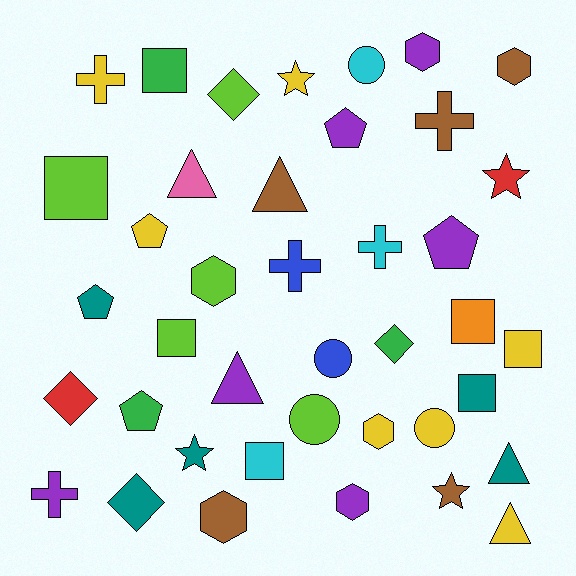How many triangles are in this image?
There are 5 triangles.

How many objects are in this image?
There are 40 objects.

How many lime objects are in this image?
There are 5 lime objects.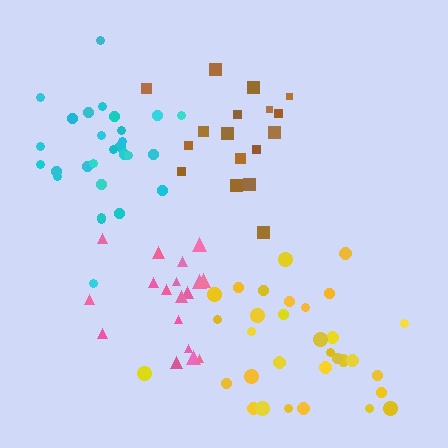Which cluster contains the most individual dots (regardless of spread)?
Yellow (33).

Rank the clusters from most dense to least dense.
cyan, yellow, pink, brown.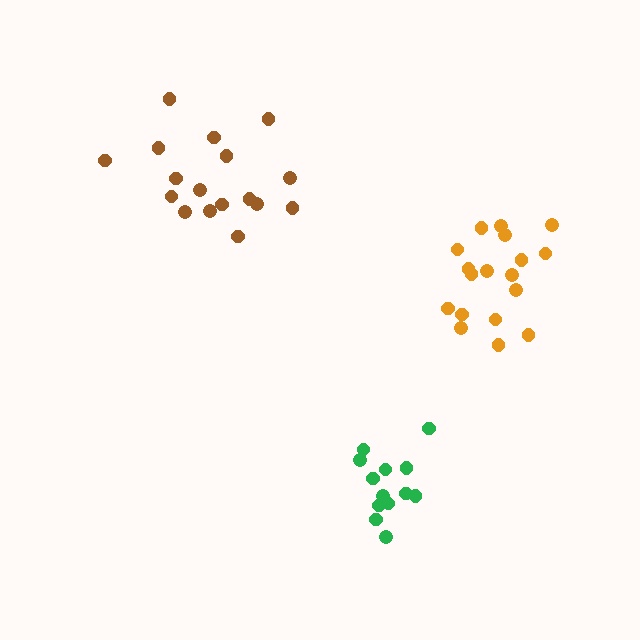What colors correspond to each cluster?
The clusters are colored: orange, green, brown.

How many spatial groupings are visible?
There are 3 spatial groupings.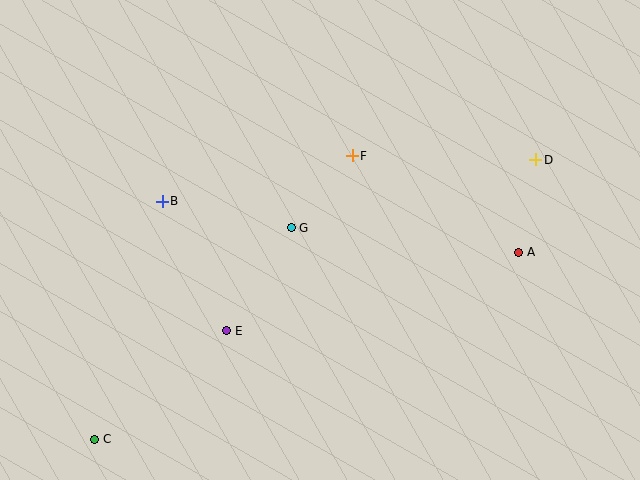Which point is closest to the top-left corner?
Point B is closest to the top-left corner.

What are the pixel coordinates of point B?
Point B is at (162, 201).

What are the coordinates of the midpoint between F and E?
The midpoint between F and E is at (289, 243).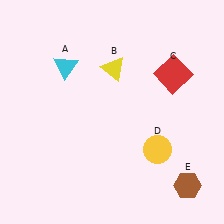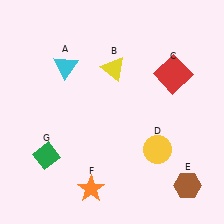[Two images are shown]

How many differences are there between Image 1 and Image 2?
There are 2 differences between the two images.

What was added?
An orange star (F), a green diamond (G) were added in Image 2.